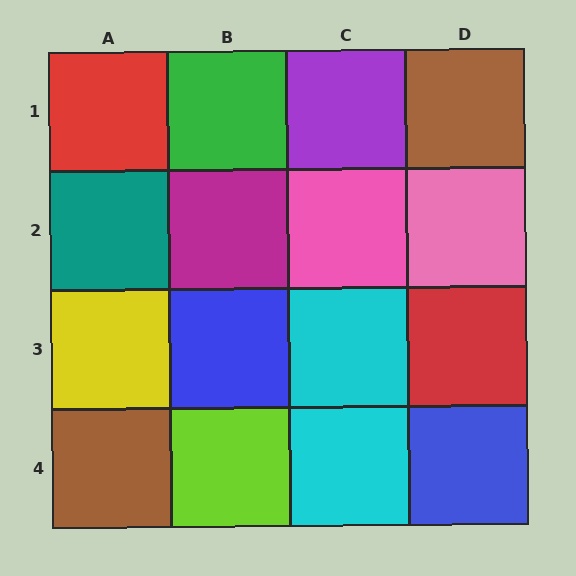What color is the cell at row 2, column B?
Magenta.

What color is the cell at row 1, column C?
Purple.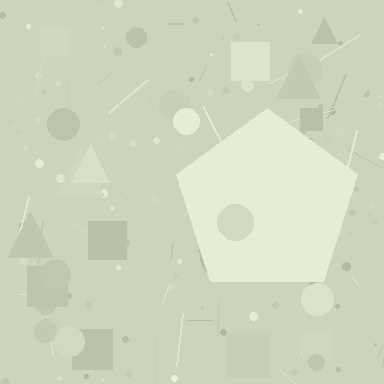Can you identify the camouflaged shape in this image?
The camouflaged shape is a pentagon.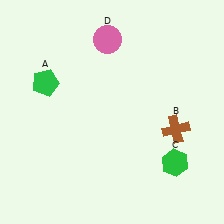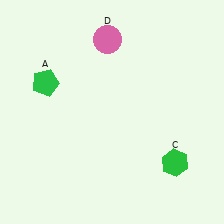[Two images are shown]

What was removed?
The brown cross (B) was removed in Image 2.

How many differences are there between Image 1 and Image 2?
There is 1 difference between the two images.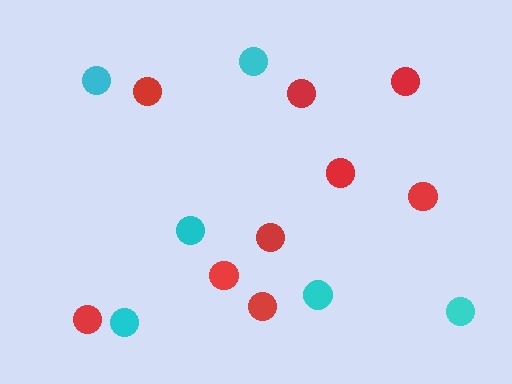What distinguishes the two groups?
There are 2 groups: one group of red circles (9) and one group of cyan circles (6).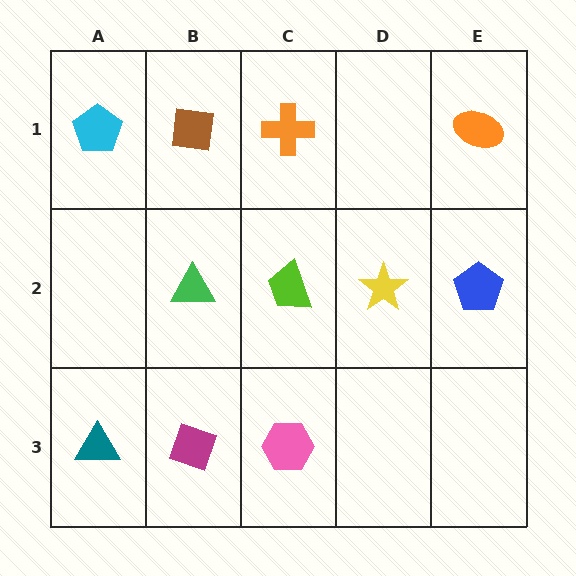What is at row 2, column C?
A lime trapezoid.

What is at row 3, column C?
A pink hexagon.